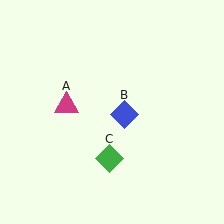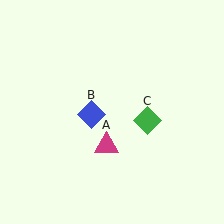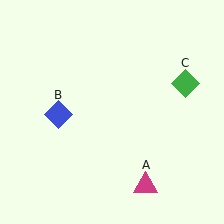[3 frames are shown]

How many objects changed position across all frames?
3 objects changed position: magenta triangle (object A), blue diamond (object B), green diamond (object C).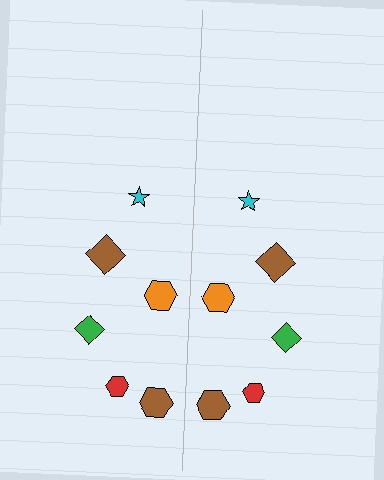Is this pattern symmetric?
Yes, this pattern has bilateral (reflection) symmetry.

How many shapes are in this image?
There are 12 shapes in this image.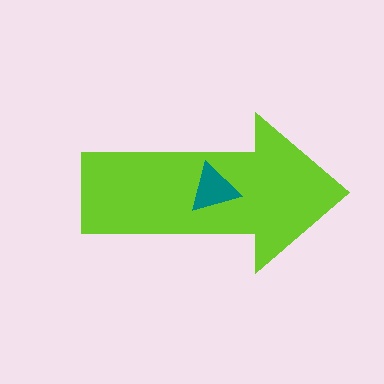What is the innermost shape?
The teal triangle.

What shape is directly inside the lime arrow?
The teal triangle.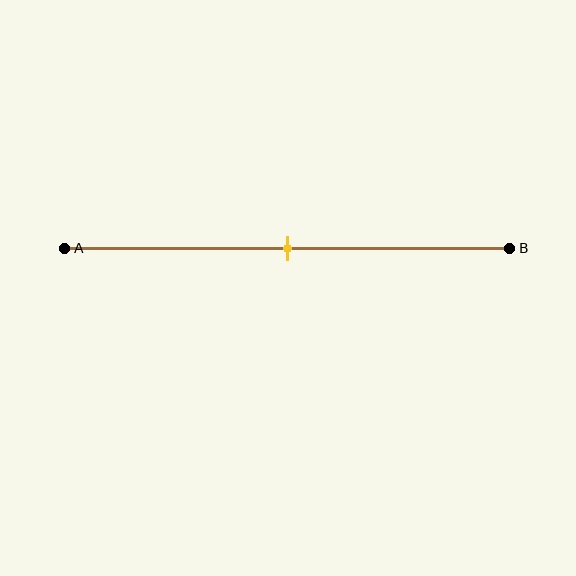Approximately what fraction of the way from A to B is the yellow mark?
The yellow mark is approximately 50% of the way from A to B.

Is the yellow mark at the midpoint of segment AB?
Yes, the mark is approximately at the midpoint.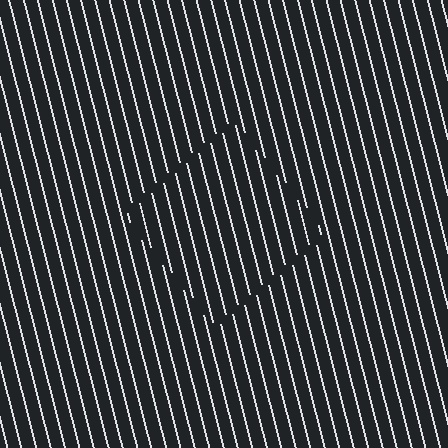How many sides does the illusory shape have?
4 sides — the line-ends trace a square.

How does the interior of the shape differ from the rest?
The interior of the shape contains the same grating, shifted by half a period — the contour is defined by the phase discontinuity where line-ends from the inner and outer gratings abut.